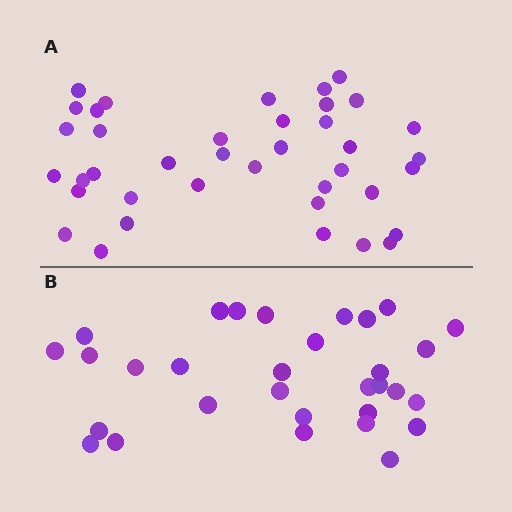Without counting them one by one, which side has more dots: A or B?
Region A (the top region) has more dots.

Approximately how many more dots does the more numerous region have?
Region A has roughly 8 or so more dots than region B.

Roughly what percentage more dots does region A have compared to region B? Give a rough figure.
About 25% more.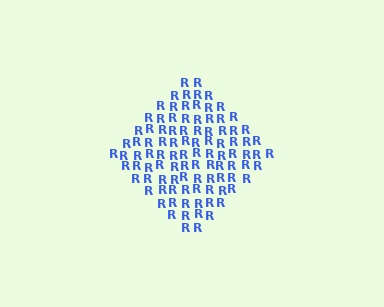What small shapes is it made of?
It is made of small letter R's.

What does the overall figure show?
The overall figure shows a diamond.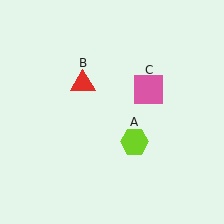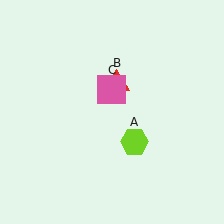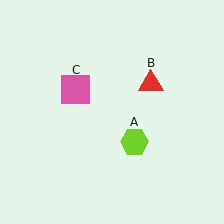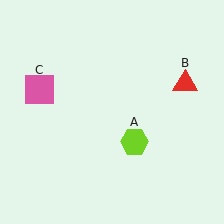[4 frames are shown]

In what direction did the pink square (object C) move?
The pink square (object C) moved left.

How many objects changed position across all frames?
2 objects changed position: red triangle (object B), pink square (object C).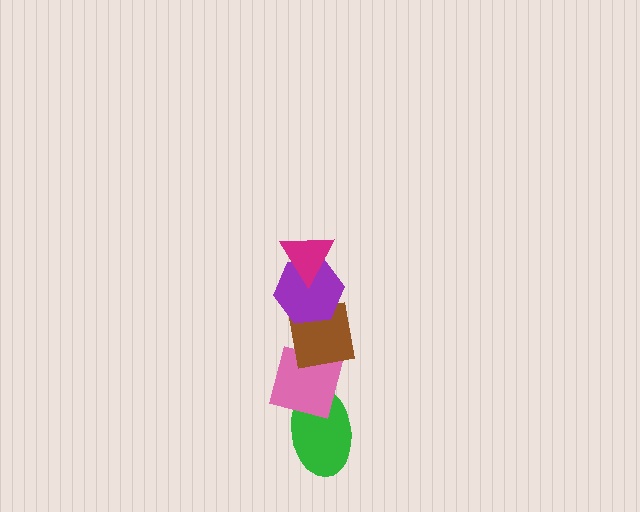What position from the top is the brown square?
The brown square is 3rd from the top.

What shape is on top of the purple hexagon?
The magenta triangle is on top of the purple hexagon.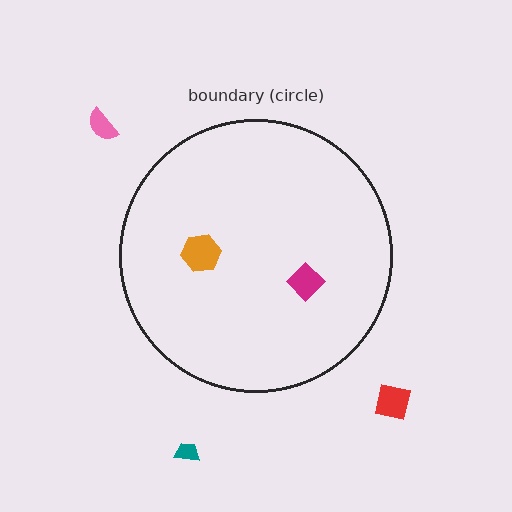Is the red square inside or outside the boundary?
Outside.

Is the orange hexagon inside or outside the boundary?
Inside.